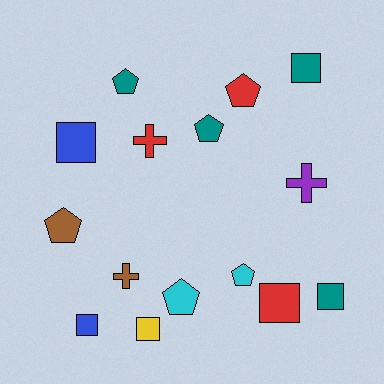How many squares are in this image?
There are 6 squares.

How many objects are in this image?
There are 15 objects.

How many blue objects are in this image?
There are 2 blue objects.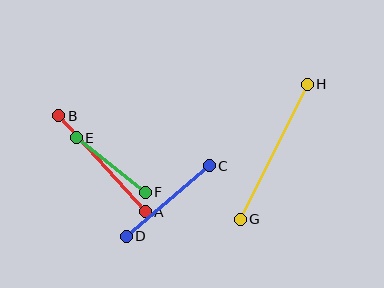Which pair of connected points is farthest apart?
Points G and H are farthest apart.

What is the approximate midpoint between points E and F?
The midpoint is at approximately (111, 165) pixels.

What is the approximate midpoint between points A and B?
The midpoint is at approximately (102, 164) pixels.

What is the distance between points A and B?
The distance is approximately 129 pixels.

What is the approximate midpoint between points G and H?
The midpoint is at approximately (274, 152) pixels.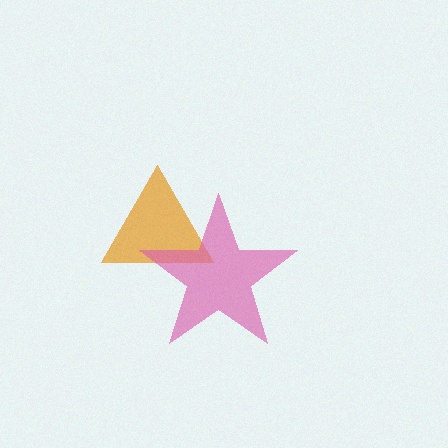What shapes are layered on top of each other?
The layered shapes are: an orange triangle, a pink star.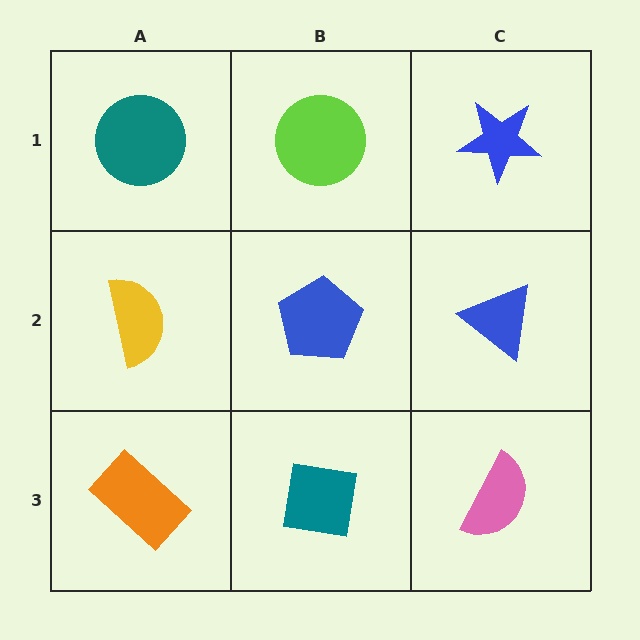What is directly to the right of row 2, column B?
A blue triangle.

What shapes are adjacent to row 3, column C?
A blue triangle (row 2, column C), a teal square (row 3, column B).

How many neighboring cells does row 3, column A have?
2.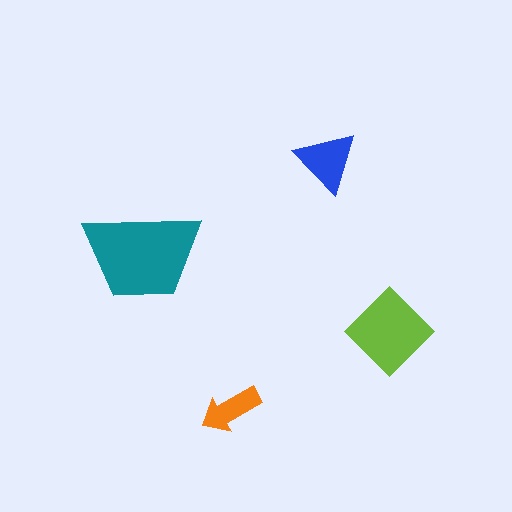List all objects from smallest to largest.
The orange arrow, the blue triangle, the lime diamond, the teal trapezoid.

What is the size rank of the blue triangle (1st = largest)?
3rd.